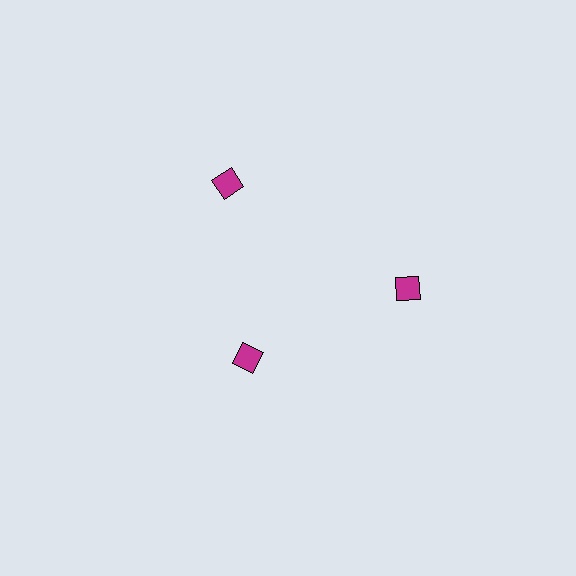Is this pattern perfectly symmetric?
No. The 3 magenta diamonds are arranged in a ring, but one element near the 7 o'clock position is pulled inward toward the center, breaking the 3-fold rotational symmetry.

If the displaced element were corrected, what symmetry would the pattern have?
It would have 3-fold rotational symmetry — the pattern would map onto itself every 120 degrees.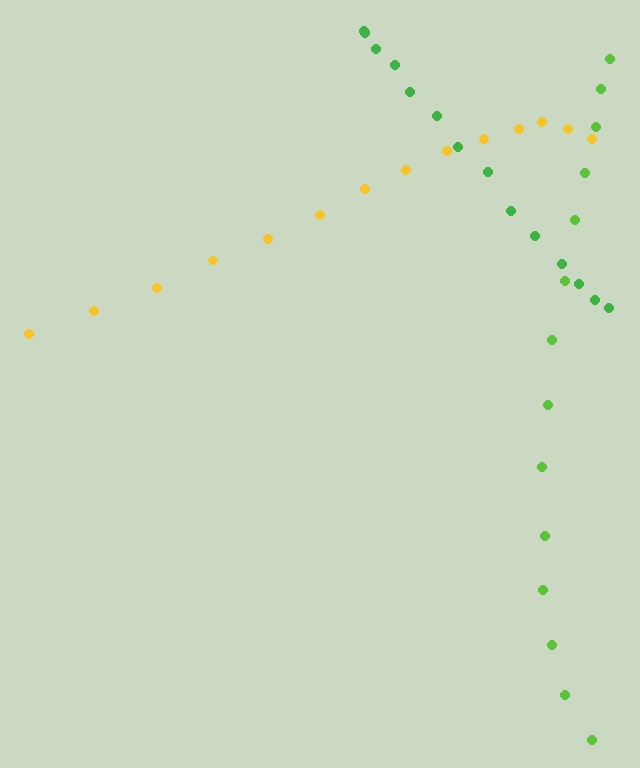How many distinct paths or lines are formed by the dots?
There are 3 distinct paths.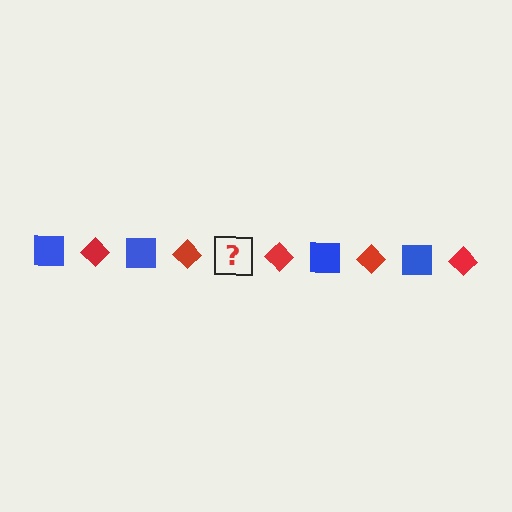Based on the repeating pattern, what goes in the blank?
The blank should be a blue square.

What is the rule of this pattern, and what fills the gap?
The rule is that the pattern alternates between blue square and red diamond. The gap should be filled with a blue square.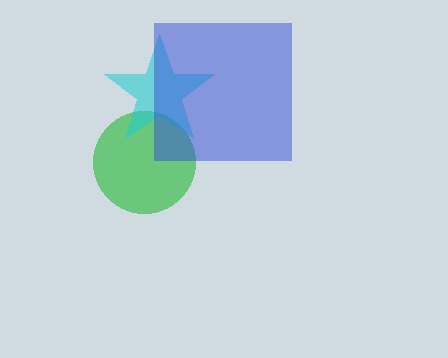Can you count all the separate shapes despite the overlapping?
Yes, there are 3 separate shapes.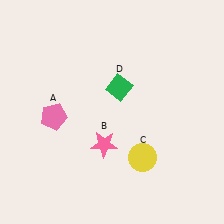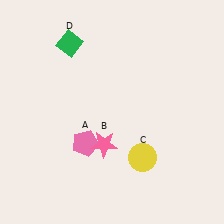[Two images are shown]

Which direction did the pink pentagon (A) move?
The pink pentagon (A) moved right.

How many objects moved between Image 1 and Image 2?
2 objects moved between the two images.